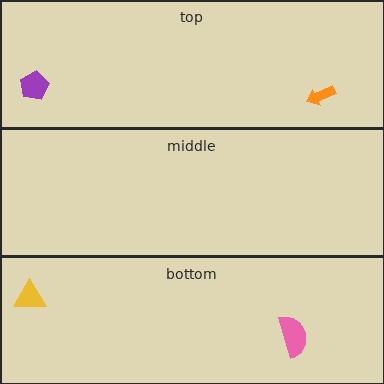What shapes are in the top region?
The orange arrow, the purple pentagon.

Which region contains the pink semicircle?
The bottom region.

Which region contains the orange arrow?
The top region.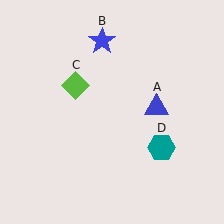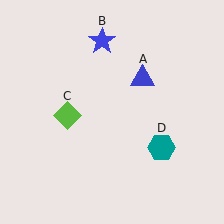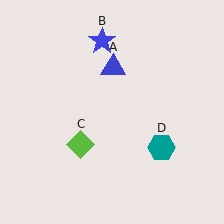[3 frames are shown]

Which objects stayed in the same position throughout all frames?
Blue star (object B) and teal hexagon (object D) remained stationary.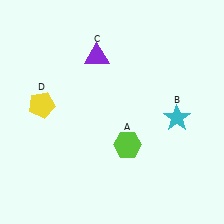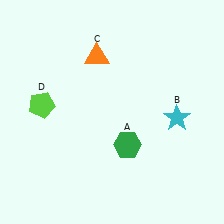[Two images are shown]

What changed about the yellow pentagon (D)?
In Image 1, D is yellow. In Image 2, it changed to lime.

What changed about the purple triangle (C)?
In Image 1, C is purple. In Image 2, it changed to orange.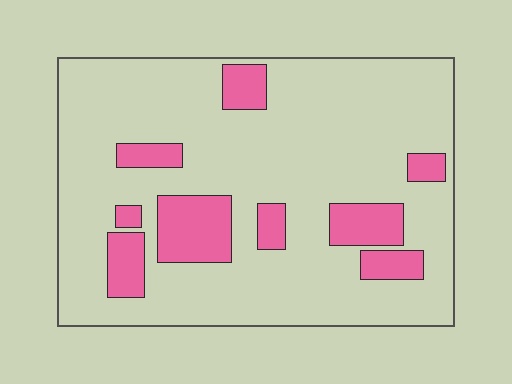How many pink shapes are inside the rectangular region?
9.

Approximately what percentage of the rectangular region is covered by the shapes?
Approximately 20%.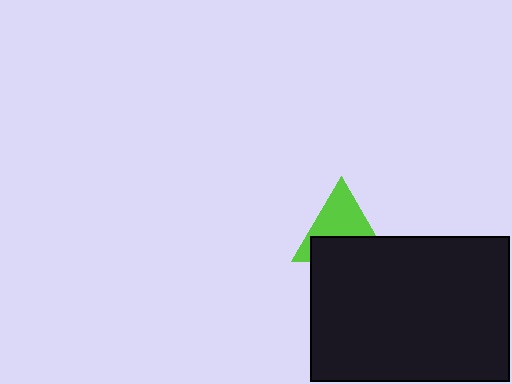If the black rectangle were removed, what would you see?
You would see the complete lime triangle.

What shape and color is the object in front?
The object in front is a black rectangle.